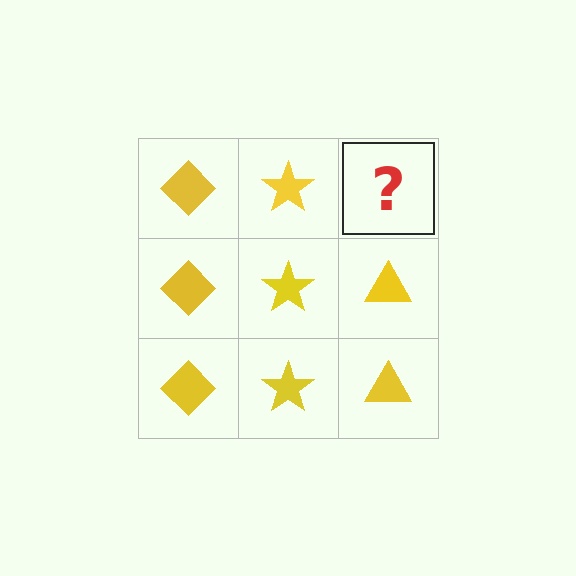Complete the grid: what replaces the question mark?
The question mark should be replaced with a yellow triangle.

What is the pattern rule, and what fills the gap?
The rule is that each column has a consistent shape. The gap should be filled with a yellow triangle.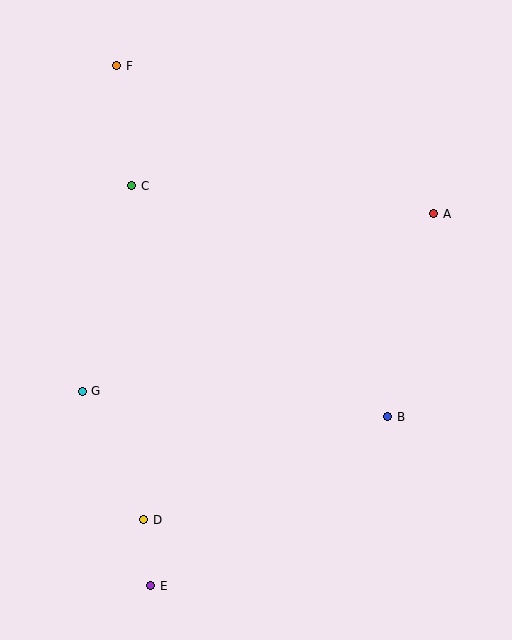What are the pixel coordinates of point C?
Point C is at (132, 186).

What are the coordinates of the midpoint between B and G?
The midpoint between B and G is at (235, 404).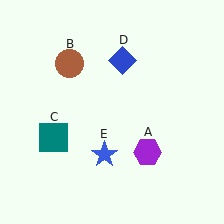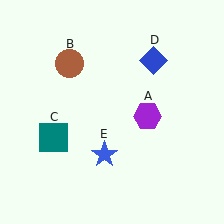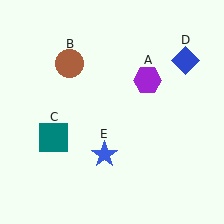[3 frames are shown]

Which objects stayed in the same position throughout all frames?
Brown circle (object B) and teal square (object C) and blue star (object E) remained stationary.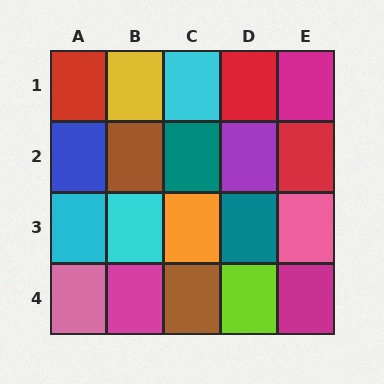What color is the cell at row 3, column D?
Teal.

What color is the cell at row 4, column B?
Magenta.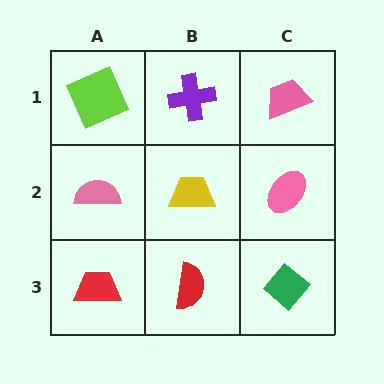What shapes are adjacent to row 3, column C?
A pink ellipse (row 2, column C), a red semicircle (row 3, column B).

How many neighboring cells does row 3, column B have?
3.